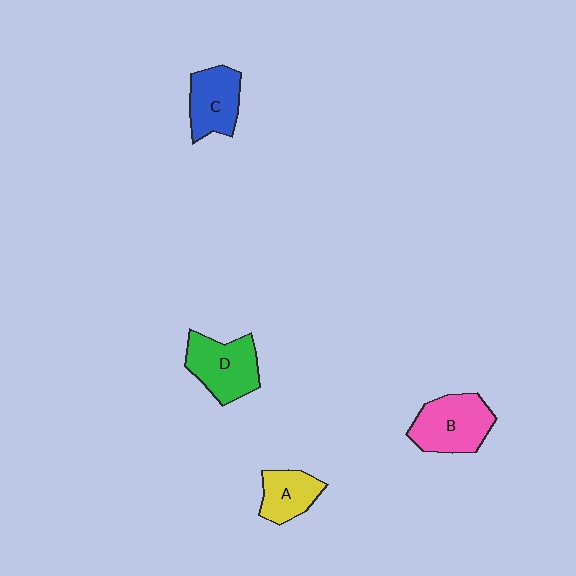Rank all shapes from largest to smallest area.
From largest to smallest: B (pink), D (green), C (blue), A (yellow).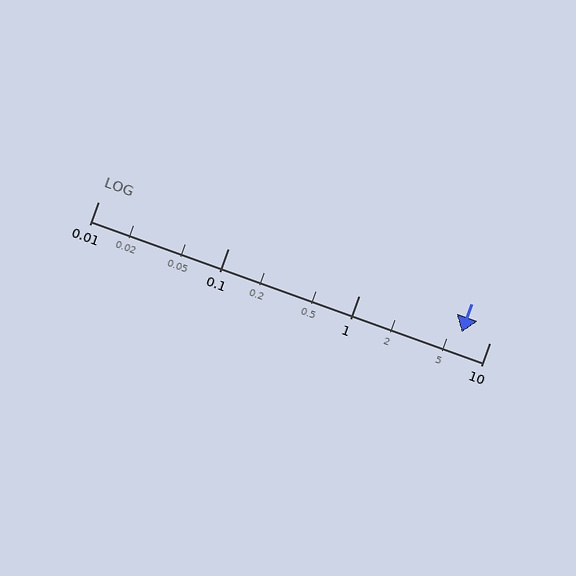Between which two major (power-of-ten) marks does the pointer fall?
The pointer is between 1 and 10.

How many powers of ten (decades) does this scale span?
The scale spans 3 decades, from 0.01 to 10.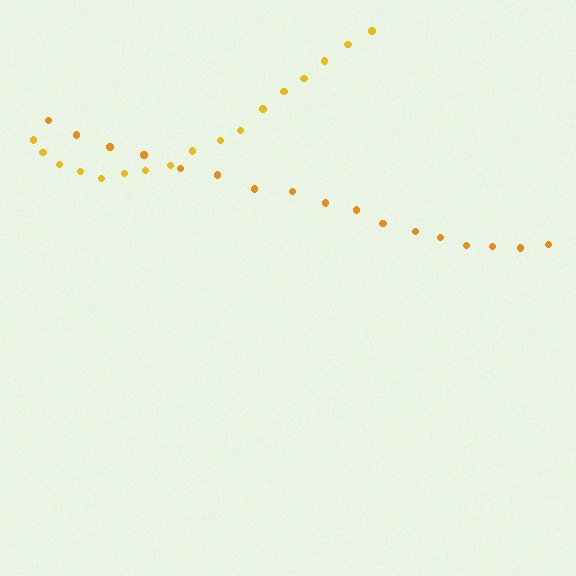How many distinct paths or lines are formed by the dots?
There are 2 distinct paths.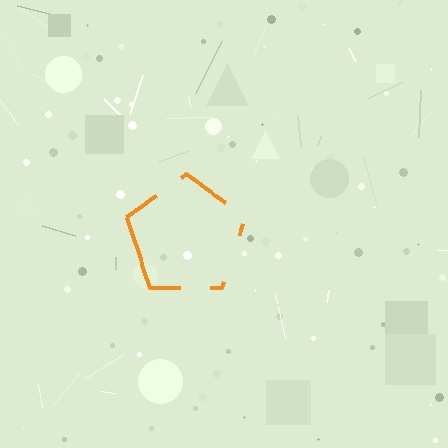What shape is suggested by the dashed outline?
The dashed outline suggests a pentagon.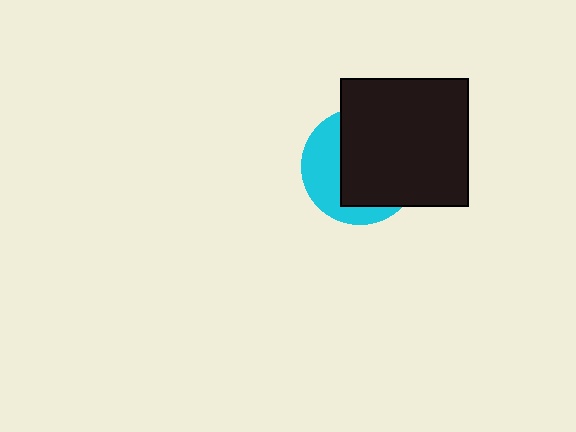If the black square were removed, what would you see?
You would see the complete cyan circle.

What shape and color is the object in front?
The object in front is a black square.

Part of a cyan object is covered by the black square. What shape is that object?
It is a circle.